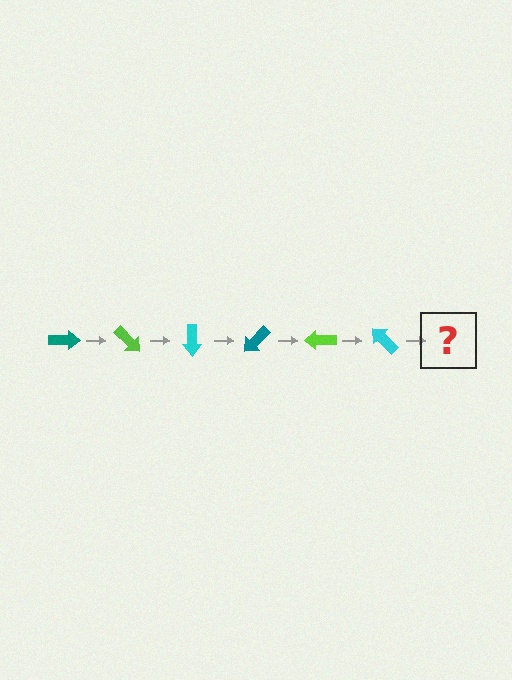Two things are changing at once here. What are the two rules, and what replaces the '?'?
The two rules are that it rotates 45 degrees each step and the color cycles through teal, lime, and cyan. The '?' should be a teal arrow, rotated 270 degrees from the start.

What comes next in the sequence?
The next element should be a teal arrow, rotated 270 degrees from the start.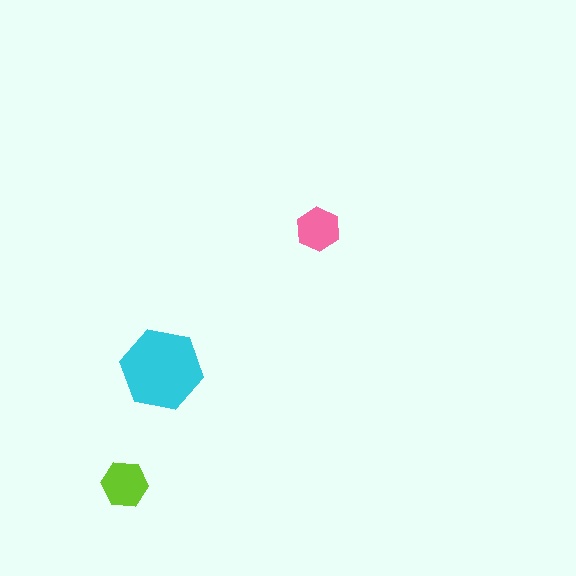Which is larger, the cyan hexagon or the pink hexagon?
The cyan one.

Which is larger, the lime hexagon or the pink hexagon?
The lime one.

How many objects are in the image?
There are 3 objects in the image.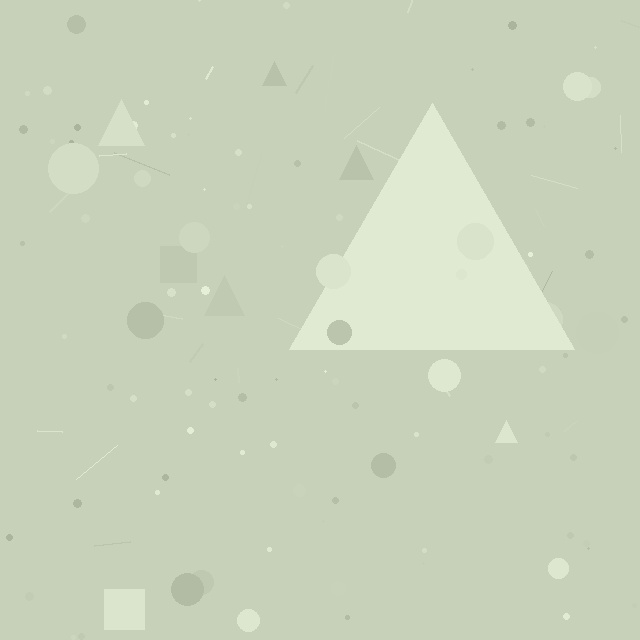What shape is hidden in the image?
A triangle is hidden in the image.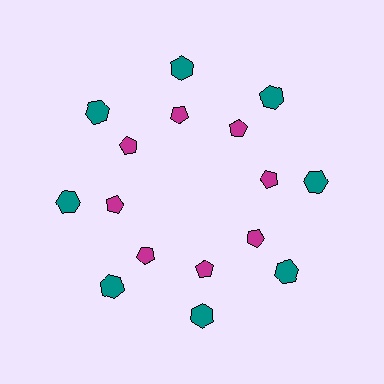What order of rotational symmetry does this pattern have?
This pattern has 8-fold rotational symmetry.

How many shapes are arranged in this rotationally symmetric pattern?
There are 16 shapes, arranged in 8 groups of 2.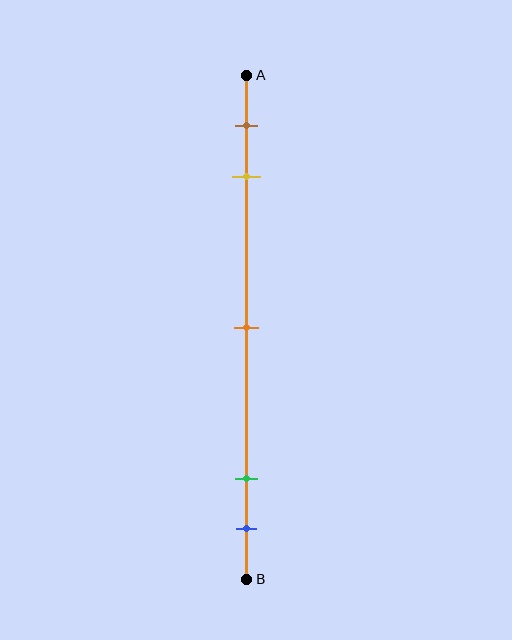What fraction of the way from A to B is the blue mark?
The blue mark is approximately 90% (0.9) of the way from A to B.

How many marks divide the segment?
There are 5 marks dividing the segment.